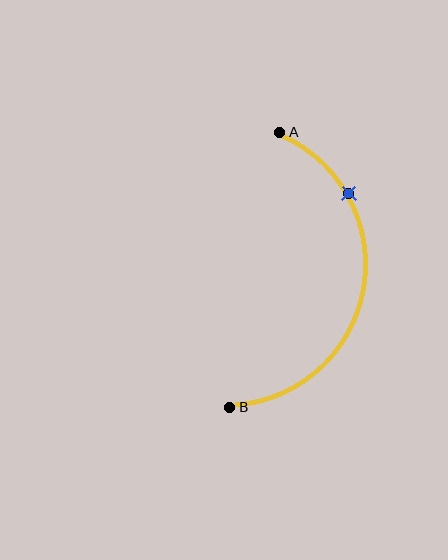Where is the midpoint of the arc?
The arc midpoint is the point on the curve farthest from the straight line joining A and B. It sits to the right of that line.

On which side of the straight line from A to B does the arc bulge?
The arc bulges to the right of the straight line connecting A and B.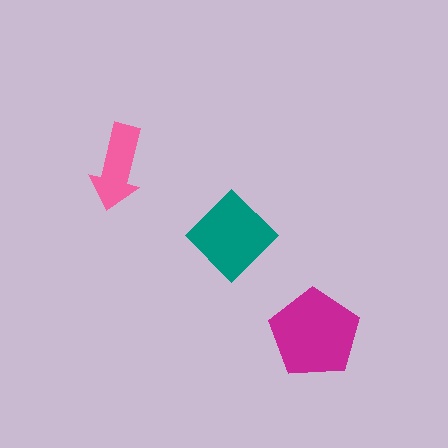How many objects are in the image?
There are 3 objects in the image.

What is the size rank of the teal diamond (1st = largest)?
2nd.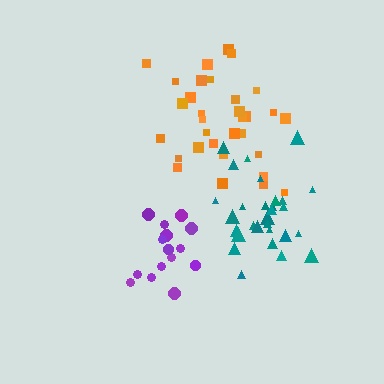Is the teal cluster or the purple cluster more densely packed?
Teal.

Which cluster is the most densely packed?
Teal.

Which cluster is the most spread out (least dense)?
Orange.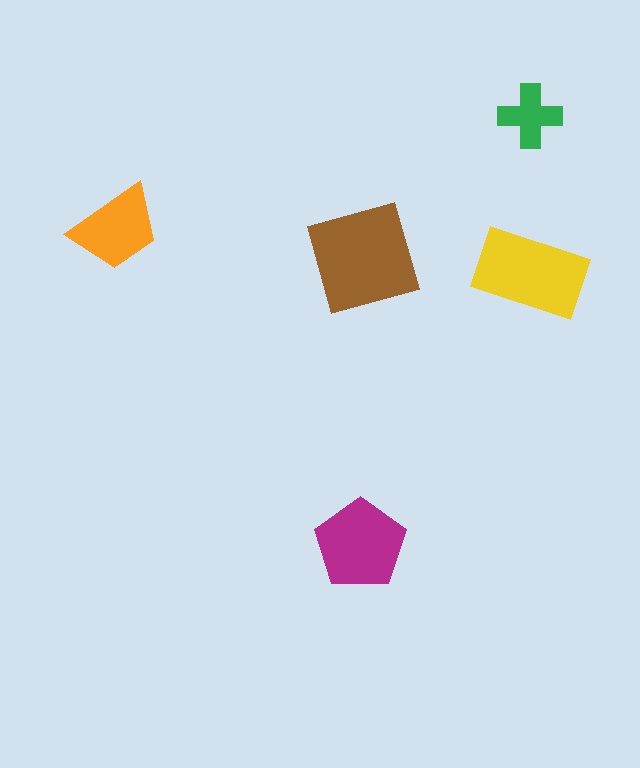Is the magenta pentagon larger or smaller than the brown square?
Smaller.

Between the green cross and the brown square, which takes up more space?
The brown square.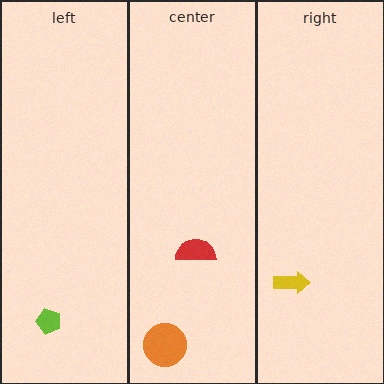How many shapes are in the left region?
1.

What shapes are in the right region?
The yellow arrow.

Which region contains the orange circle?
The center region.